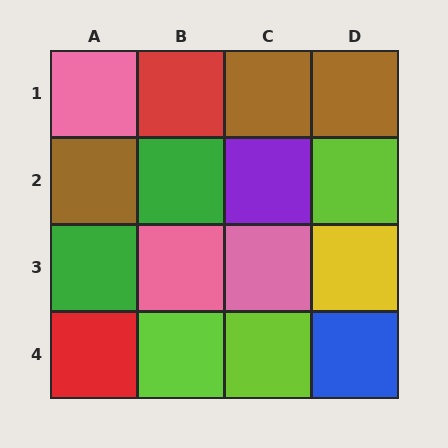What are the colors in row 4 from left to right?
Red, lime, lime, blue.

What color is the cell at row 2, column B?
Green.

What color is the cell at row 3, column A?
Green.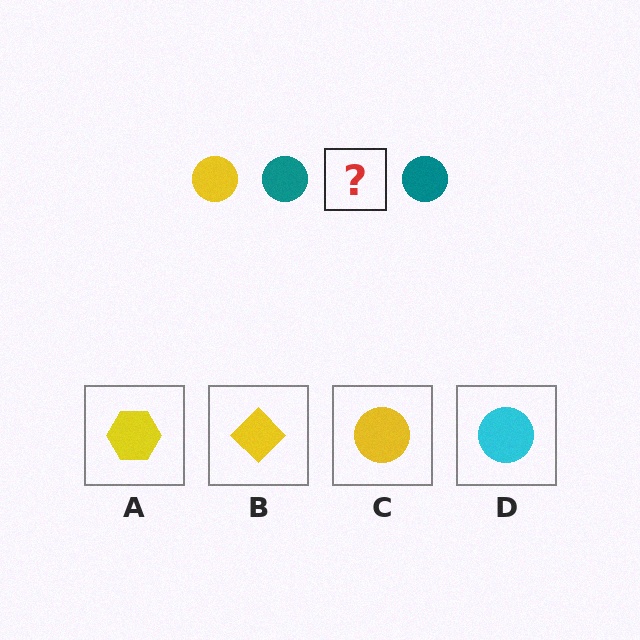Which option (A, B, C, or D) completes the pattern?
C.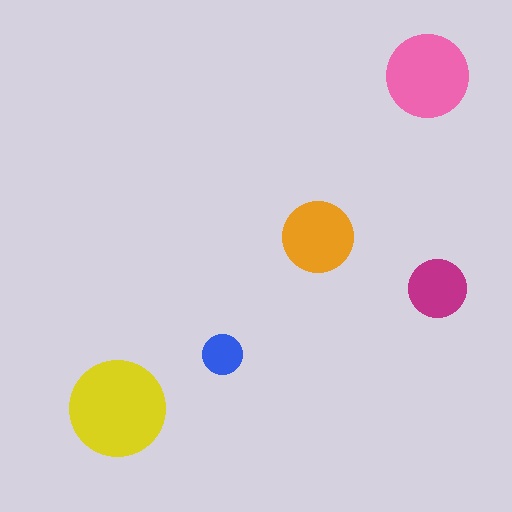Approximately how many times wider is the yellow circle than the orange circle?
About 1.5 times wider.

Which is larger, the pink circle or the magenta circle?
The pink one.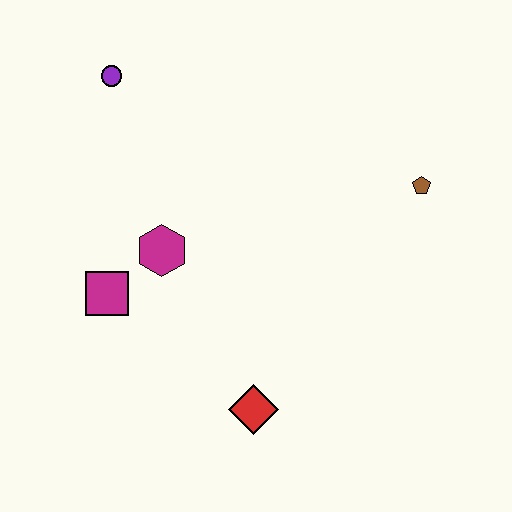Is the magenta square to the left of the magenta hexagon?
Yes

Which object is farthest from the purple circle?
The red diamond is farthest from the purple circle.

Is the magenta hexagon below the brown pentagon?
Yes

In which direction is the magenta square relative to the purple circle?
The magenta square is below the purple circle.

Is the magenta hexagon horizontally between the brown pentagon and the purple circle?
Yes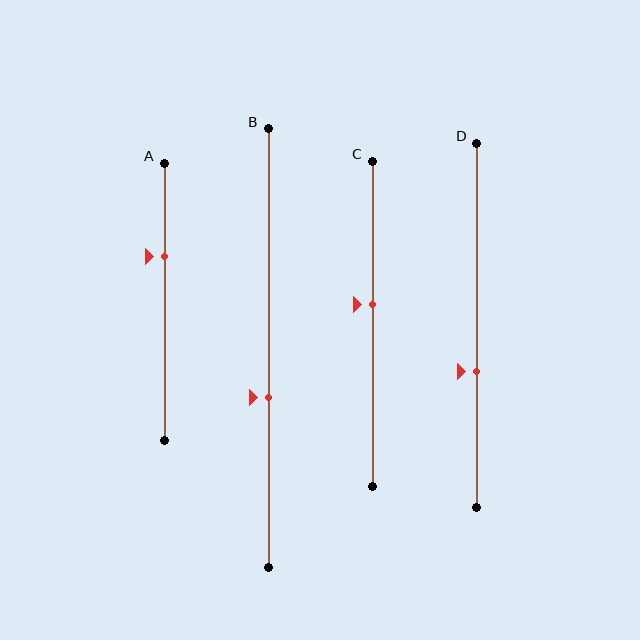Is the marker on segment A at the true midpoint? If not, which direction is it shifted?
No, the marker on segment A is shifted upward by about 16% of the segment length.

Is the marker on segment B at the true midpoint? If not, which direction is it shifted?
No, the marker on segment B is shifted downward by about 11% of the segment length.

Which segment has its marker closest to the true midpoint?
Segment C has its marker closest to the true midpoint.